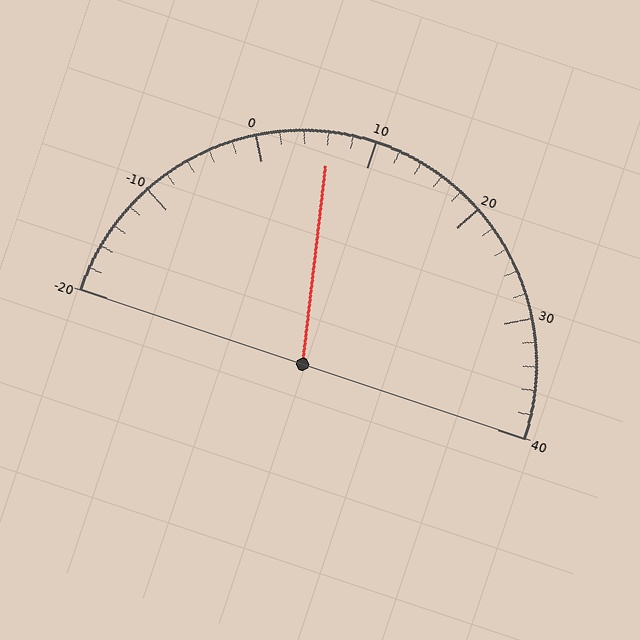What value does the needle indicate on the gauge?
The needle indicates approximately 6.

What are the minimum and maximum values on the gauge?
The gauge ranges from -20 to 40.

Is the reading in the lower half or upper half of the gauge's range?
The reading is in the lower half of the range (-20 to 40).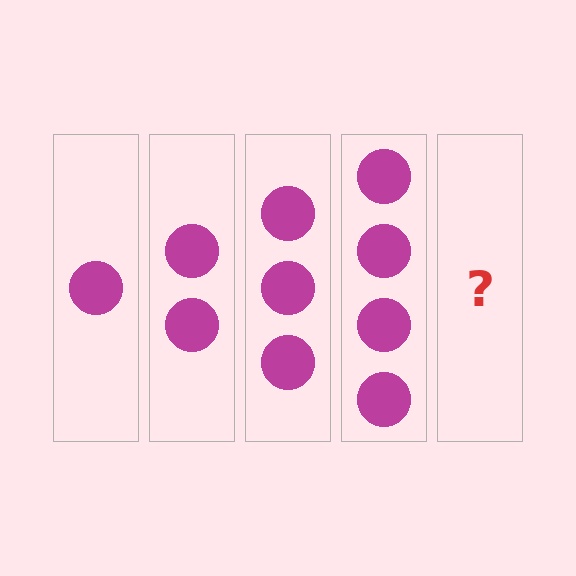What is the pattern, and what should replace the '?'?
The pattern is that each step adds one more circle. The '?' should be 5 circles.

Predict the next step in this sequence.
The next step is 5 circles.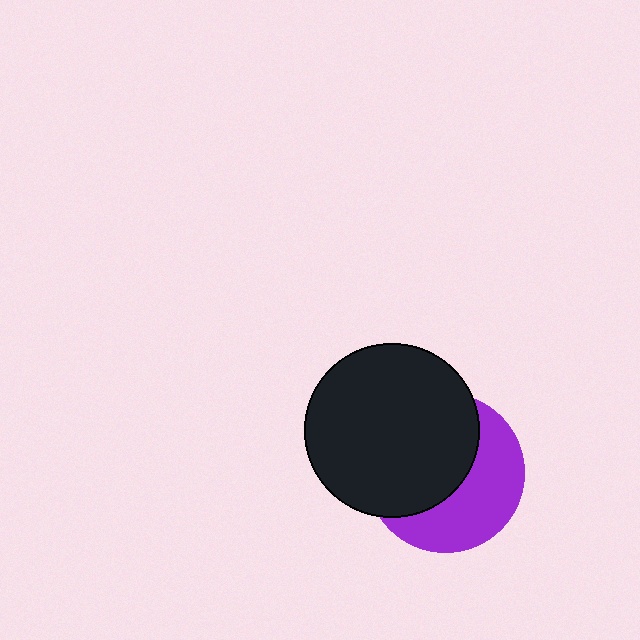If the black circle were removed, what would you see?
You would see the complete purple circle.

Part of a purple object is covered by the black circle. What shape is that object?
It is a circle.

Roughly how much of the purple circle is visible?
About half of it is visible (roughly 46%).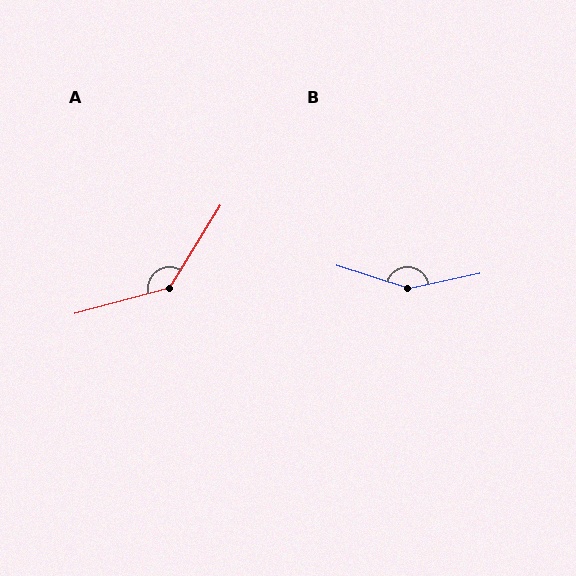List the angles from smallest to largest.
A (137°), B (151°).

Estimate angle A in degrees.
Approximately 137 degrees.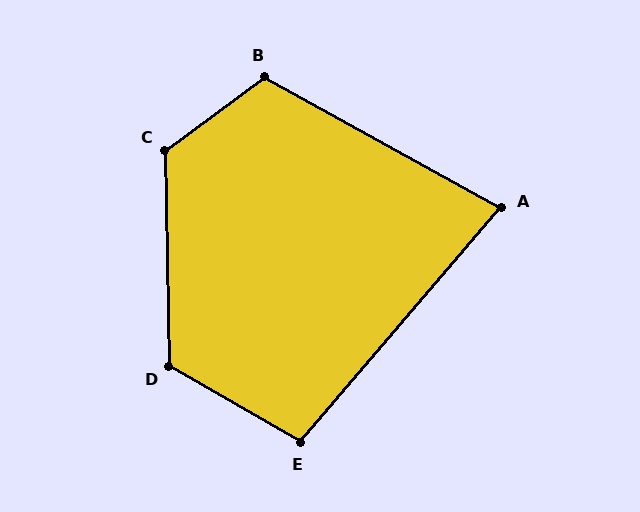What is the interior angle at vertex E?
Approximately 101 degrees (obtuse).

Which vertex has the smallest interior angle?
A, at approximately 78 degrees.